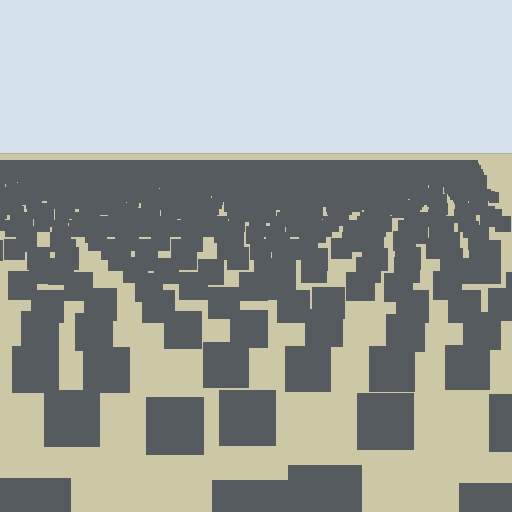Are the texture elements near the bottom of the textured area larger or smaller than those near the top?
Larger. Near the bottom, elements are closer to the viewer and appear at a bigger on-screen size.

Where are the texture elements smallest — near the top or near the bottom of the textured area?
Near the top.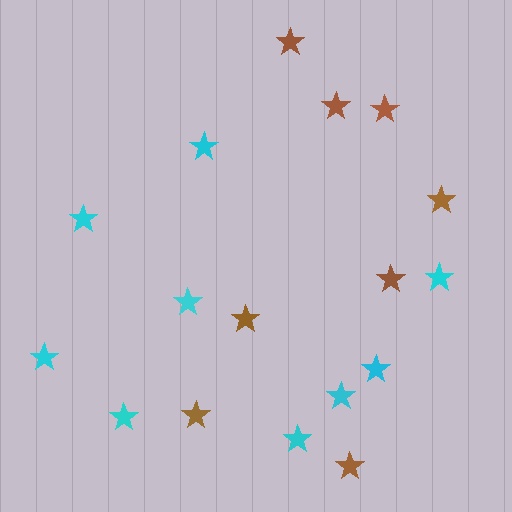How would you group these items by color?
There are 2 groups: one group of cyan stars (9) and one group of brown stars (8).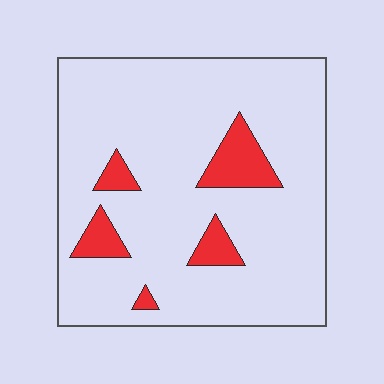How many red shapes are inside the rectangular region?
5.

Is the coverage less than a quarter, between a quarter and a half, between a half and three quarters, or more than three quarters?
Less than a quarter.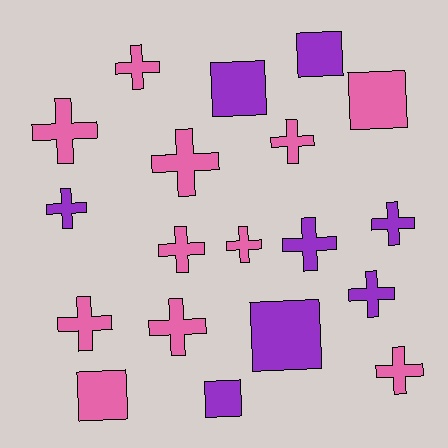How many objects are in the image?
There are 19 objects.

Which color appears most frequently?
Pink, with 11 objects.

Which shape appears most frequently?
Cross, with 13 objects.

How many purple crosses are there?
There are 4 purple crosses.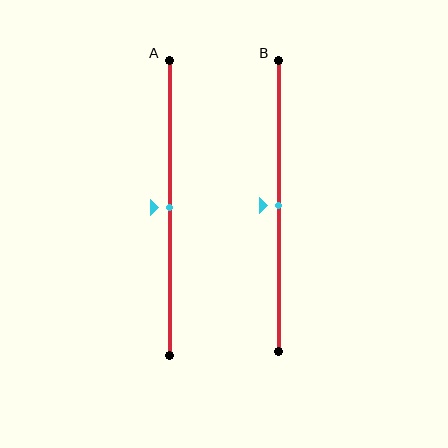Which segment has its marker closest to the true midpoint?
Segment A has its marker closest to the true midpoint.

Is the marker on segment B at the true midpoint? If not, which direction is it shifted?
Yes, the marker on segment B is at the true midpoint.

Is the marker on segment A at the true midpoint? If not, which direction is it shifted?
Yes, the marker on segment A is at the true midpoint.